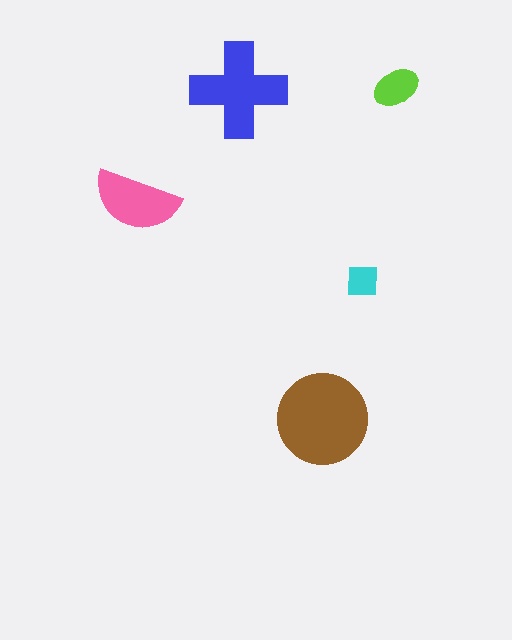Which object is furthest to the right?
The lime ellipse is rightmost.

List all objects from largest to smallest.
The brown circle, the blue cross, the pink semicircle, the lime ellipse, the cyan square.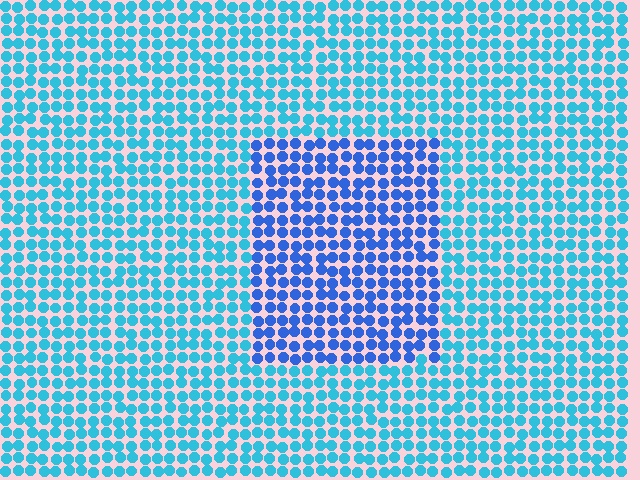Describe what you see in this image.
The image is filled with small cyan elements in a uniform arrangement. A rectangle-shaped region is visible where the elements are tinted to a slightly different hue, forming a subtle color boundary.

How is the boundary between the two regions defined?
The boundary is defined purely by a slight shift in hue (about 32 degrees). Spacing, size, and orientation are identical on both sides.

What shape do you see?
I see a rectangle.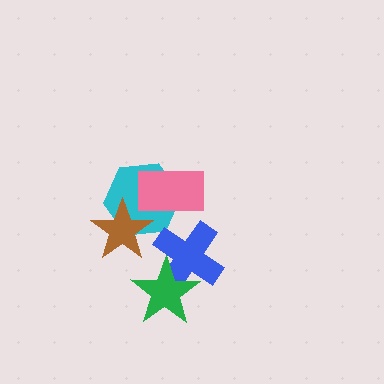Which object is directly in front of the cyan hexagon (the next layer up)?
The pink rectangle is directly in front of the cyan hexagon.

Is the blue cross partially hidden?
Yes, it is partially covered by another shape.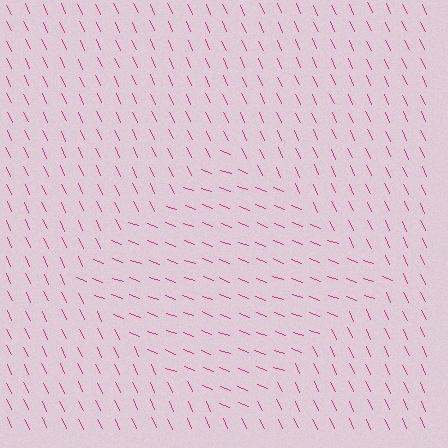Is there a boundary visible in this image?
Yes, there is a texture boundary formed by a change in line orientation.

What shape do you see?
I see a diamond.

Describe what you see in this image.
The image is filled with small magenta line segments. A diamond region in the image has lines oriented differently from the surrounding lines, creating a visible texture boundary.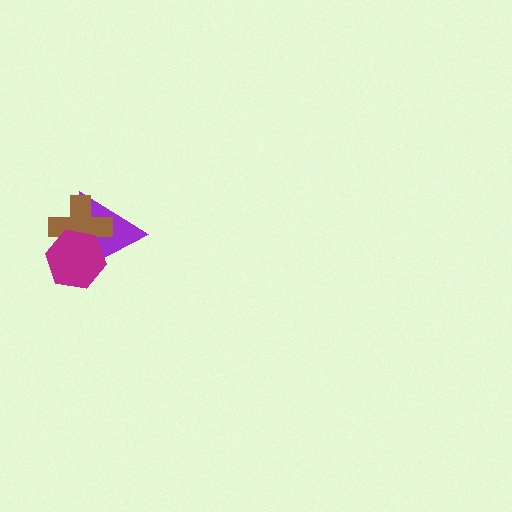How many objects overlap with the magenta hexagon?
2 objects overlap with the magenta hexagon.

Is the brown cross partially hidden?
Yes, it is partially covered by another shape.